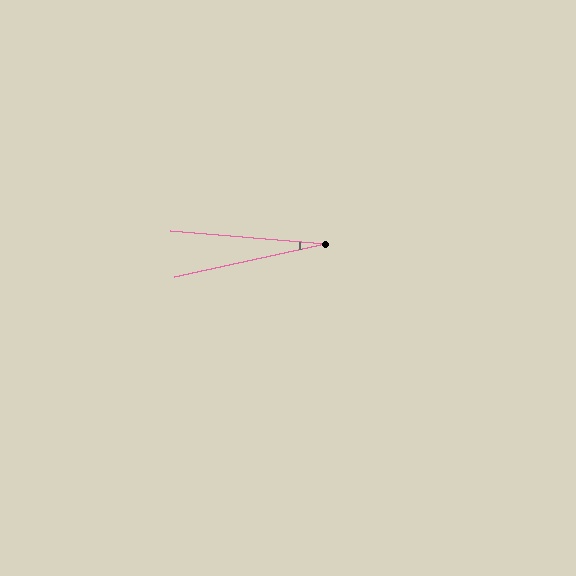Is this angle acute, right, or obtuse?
It is acute.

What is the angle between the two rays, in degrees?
Approximately 17 degrees.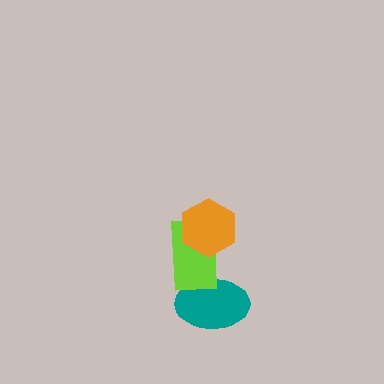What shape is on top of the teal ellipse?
The lime rectangle is on top of the teal ellipse.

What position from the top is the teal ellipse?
The teal ellipse is 3rd from the top.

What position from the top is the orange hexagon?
The orange hexagon is 1st from the top.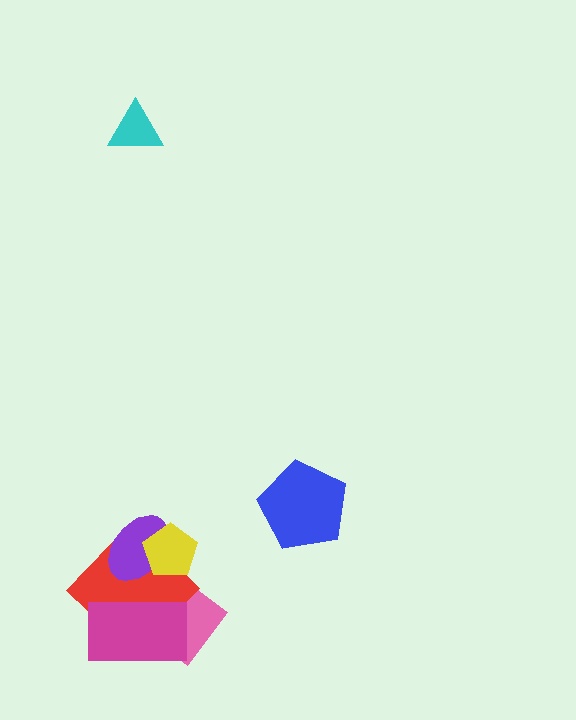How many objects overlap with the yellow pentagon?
2 objects overlap with the yellow pentagon.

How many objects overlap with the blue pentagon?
0 objects overlap with the blue pentagon.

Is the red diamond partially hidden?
Yes, it is partially covered by another shape.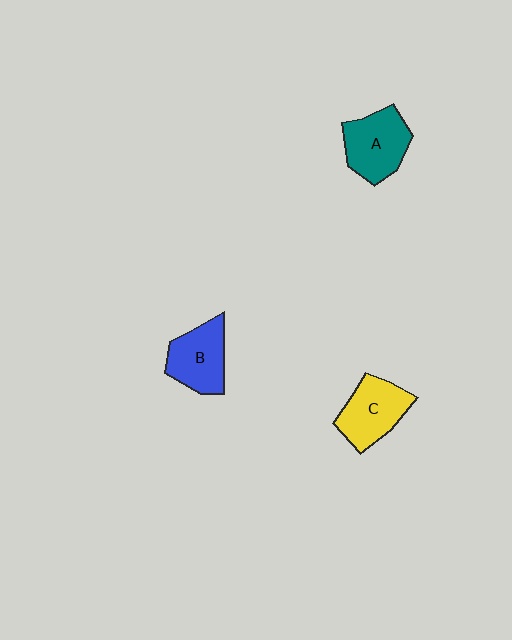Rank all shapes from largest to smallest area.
From largest to smallest: A (teal), C (yellow), B (blue).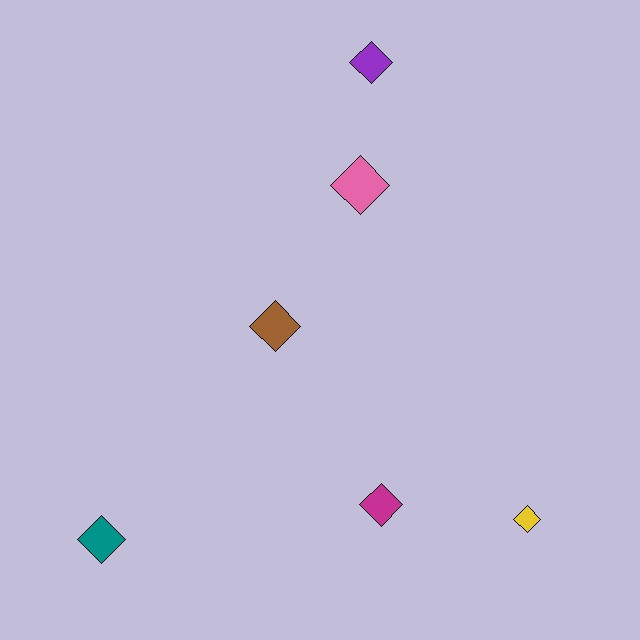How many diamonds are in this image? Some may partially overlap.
There are 6 diamonds.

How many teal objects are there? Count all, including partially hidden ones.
There is 1 teal object.